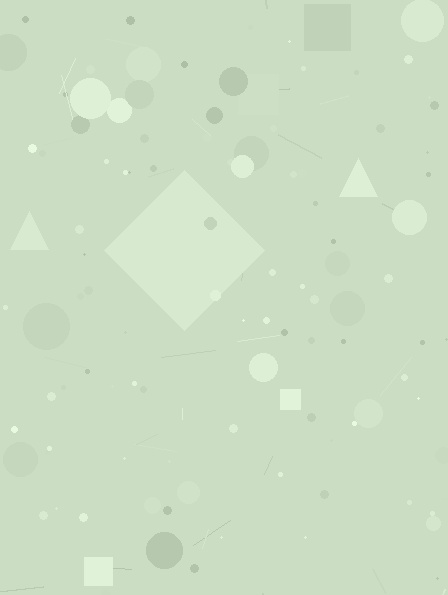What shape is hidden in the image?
A diamond is hidden in the image.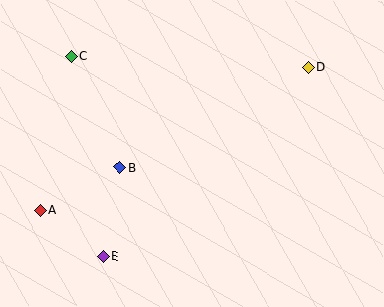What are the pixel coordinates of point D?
Point D is at (308, 67).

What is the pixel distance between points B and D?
The distance between B and D is 213 pixels.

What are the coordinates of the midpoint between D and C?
The midpoint between D and C is at (189, 62).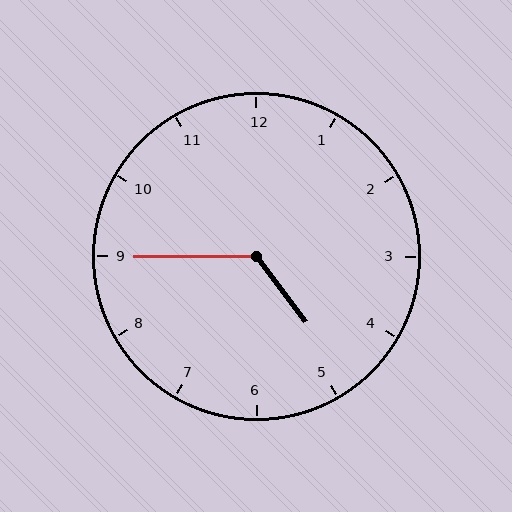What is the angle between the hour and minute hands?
Approximately 128 degrees.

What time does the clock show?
4:45.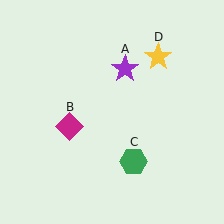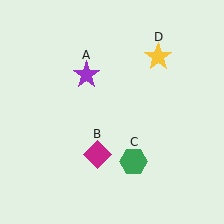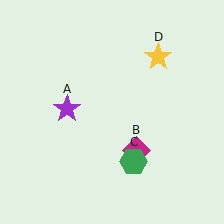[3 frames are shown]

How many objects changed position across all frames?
2 objects changed position: purple star (object A), magenta diamond (object B).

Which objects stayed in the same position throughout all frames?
Green hexagon (object C) and yellow star (object D) remained stationary.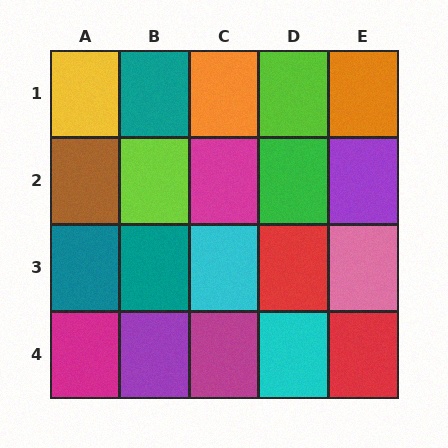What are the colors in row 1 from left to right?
Yellow, teal, orange, lime, orange.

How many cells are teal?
3 cells are teal.